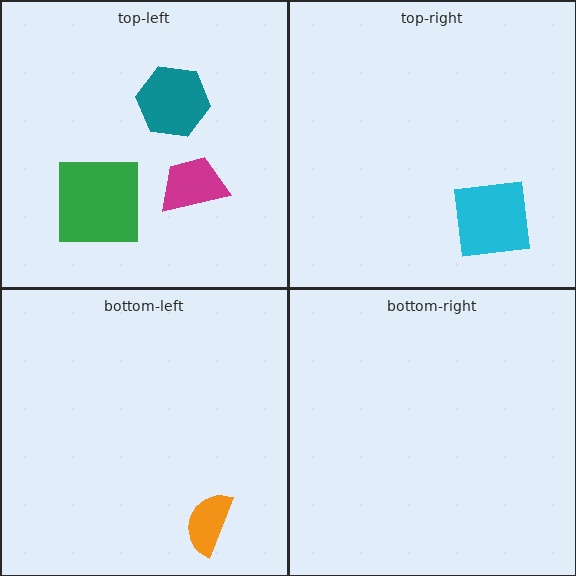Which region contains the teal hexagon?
The top-left region.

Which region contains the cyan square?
The top-right region.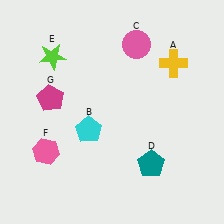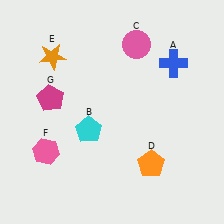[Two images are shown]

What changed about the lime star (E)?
In Image 1, E is lime. In Image 2, it changed to orange.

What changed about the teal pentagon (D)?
In Image 1, D is teal. In Image 2, it changed to orange.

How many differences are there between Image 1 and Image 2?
There are 3 differences between the two images.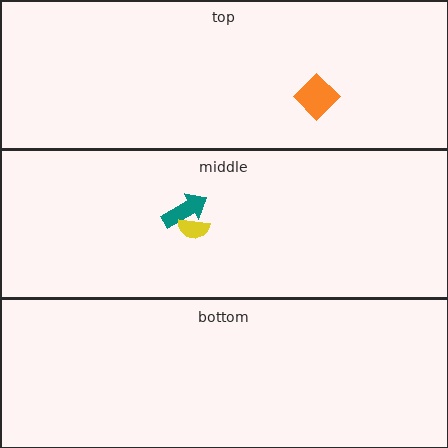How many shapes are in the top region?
1.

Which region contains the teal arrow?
The middle region.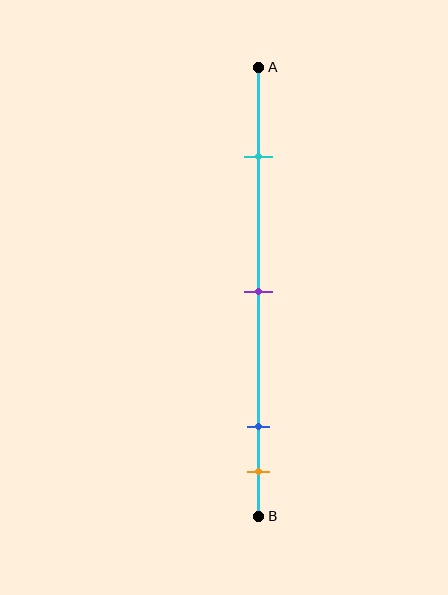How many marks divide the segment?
There are 4 marks dividing the segment.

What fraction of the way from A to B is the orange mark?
The orange mark is approximately 90% (0.9) of the way from A to B.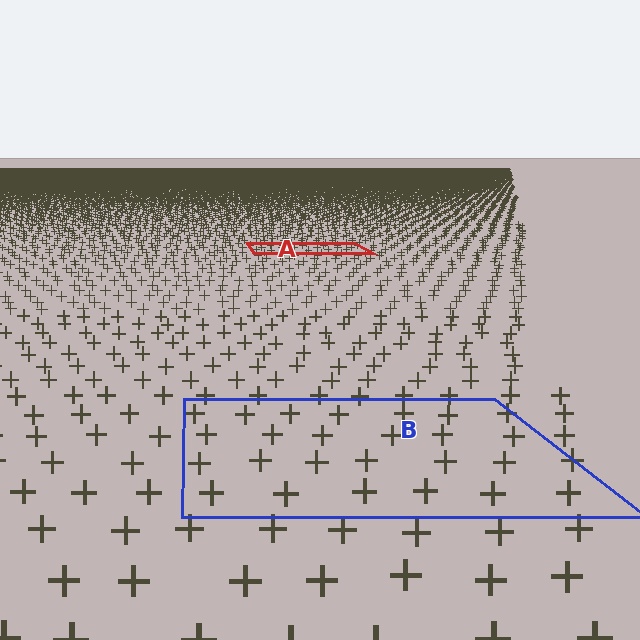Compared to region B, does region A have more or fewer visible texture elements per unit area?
Region A has more texture elements per unit area — they are packed more densely because it is farther away.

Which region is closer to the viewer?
Region B is closer. The texture elements there are larger and more spread out.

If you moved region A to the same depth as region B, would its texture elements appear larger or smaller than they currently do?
They would appear larger. At a closer depth, the same texture elements are projected at a bigger on-screen size.